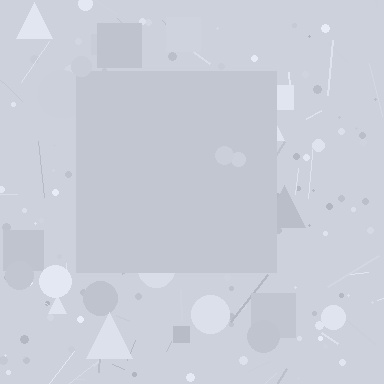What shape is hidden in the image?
A square is hidden in the image.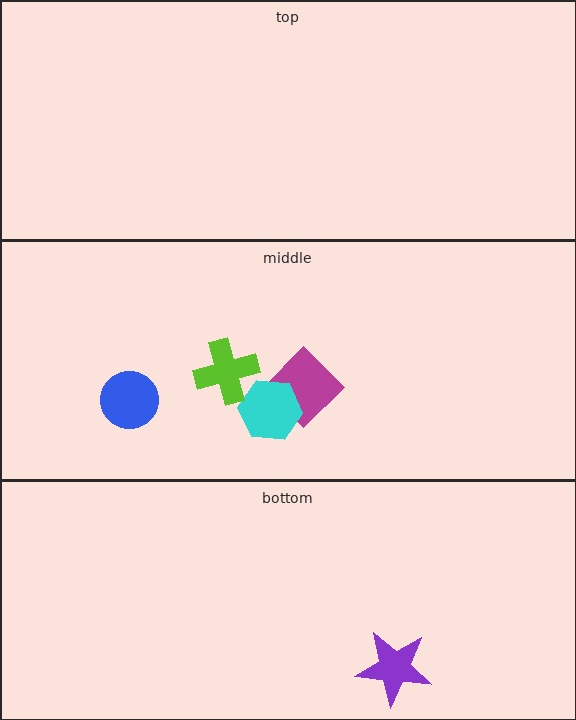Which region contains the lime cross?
The middle region.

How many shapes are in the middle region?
4.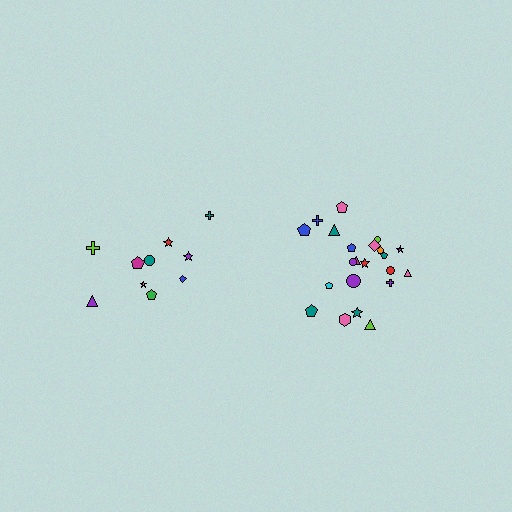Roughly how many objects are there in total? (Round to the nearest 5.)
Roughly 30 objects in total.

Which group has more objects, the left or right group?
The right group.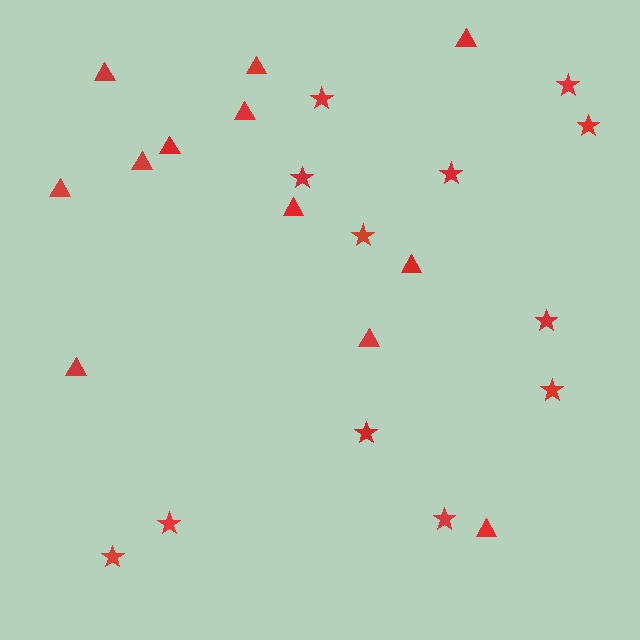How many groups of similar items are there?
There are 2 groups: one group of stars (12) and one group of triangles (12).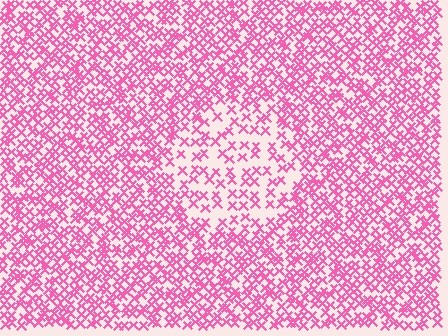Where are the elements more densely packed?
The elements are more densely packed outside the circle boundary.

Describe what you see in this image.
The image contains small pink elements arranged at two different densities. A circle-shaped region is visible where the elements are less densely packed than the surrounding area.